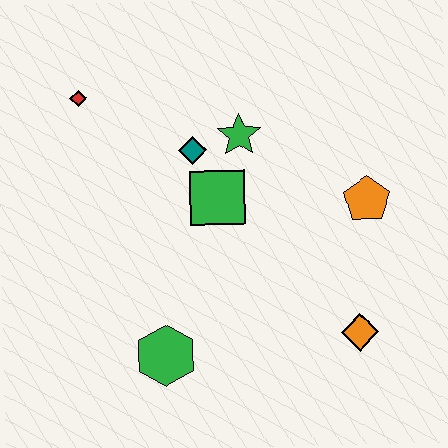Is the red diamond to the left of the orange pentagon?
Yes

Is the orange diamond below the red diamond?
Yes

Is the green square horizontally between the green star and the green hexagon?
Yes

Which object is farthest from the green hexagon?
The red diamond is farthest from the green hexagon.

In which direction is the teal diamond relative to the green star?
The teal diamond is to the left of the green star.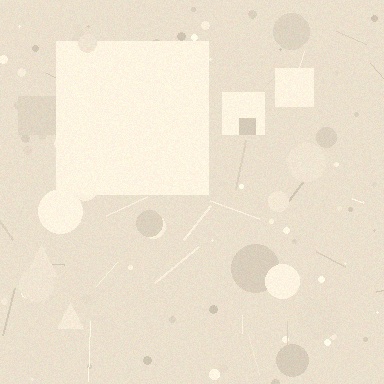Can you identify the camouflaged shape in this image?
The camouflaged shape is a square.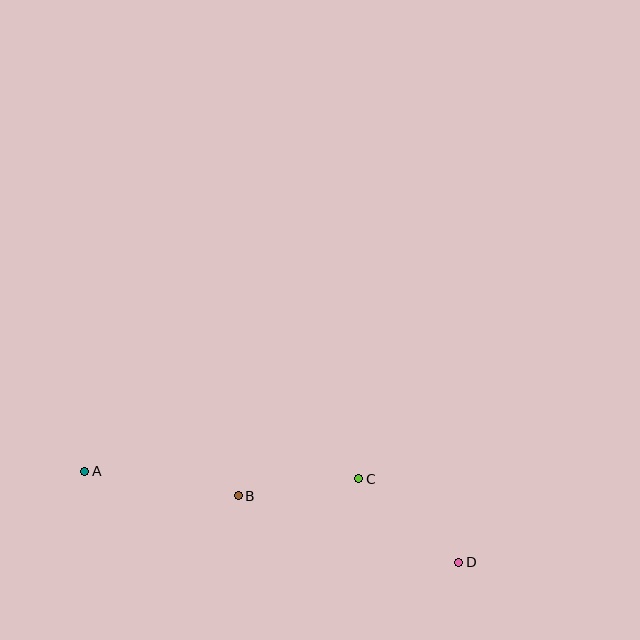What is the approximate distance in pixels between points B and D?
The distance between B and D is approximately 231 pixels.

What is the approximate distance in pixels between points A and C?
The distance between A and C is approximately 274 pixels.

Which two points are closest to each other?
Points B and C are closest to each other.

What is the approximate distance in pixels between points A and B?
The distance between A and B is approximately 155 pixels.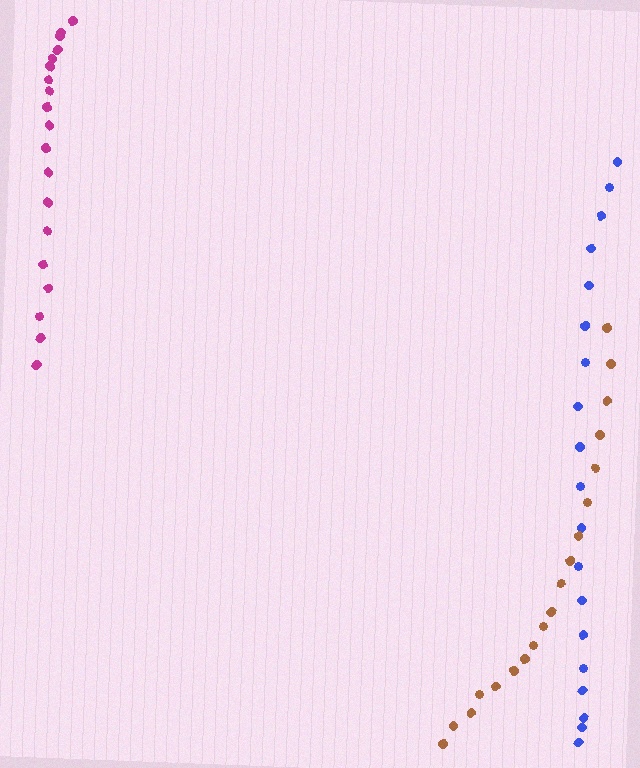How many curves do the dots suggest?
There are 3 distinct paths.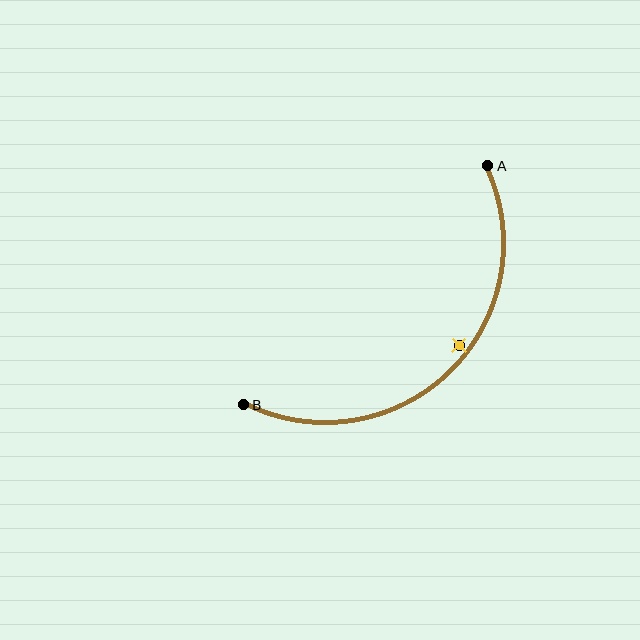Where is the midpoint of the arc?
The arc midpoint is the point on the curve farthest from the straight line joining A and B. It sits below and to the right of that line.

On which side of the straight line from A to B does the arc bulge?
The arc bulges below and to the right of the straight line connecting A and B.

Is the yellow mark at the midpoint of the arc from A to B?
No — the yellow mark does not lie on the arc at all. It sits slightly inside the curve.